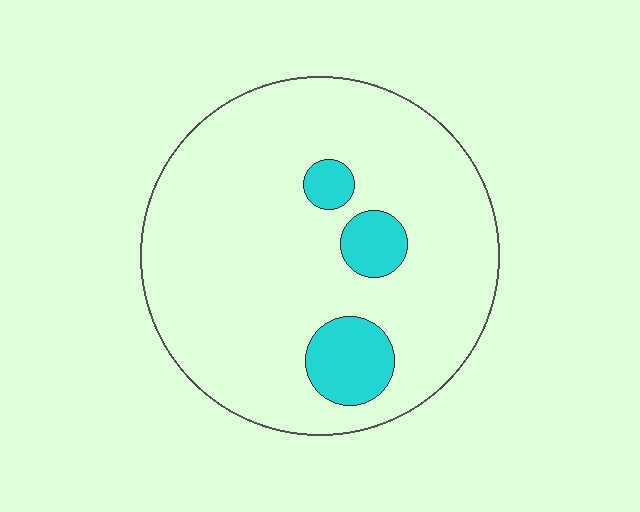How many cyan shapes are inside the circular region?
3.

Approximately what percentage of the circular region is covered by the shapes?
Approximately 10%.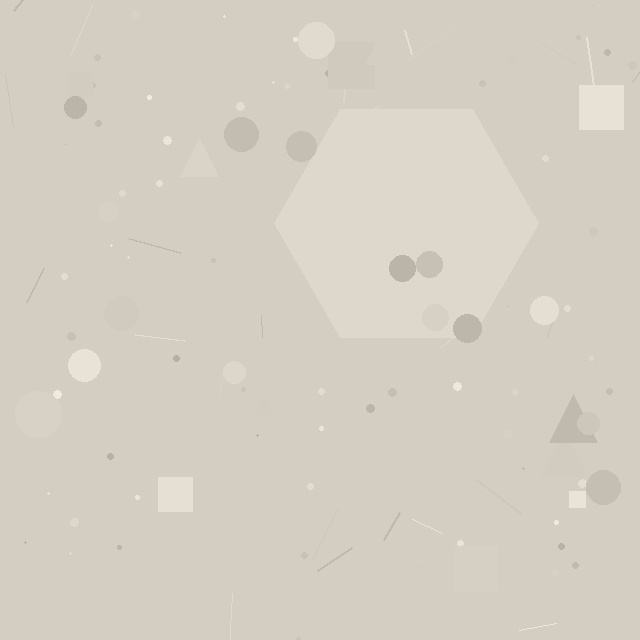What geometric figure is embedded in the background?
A hexagon is embedded in the background.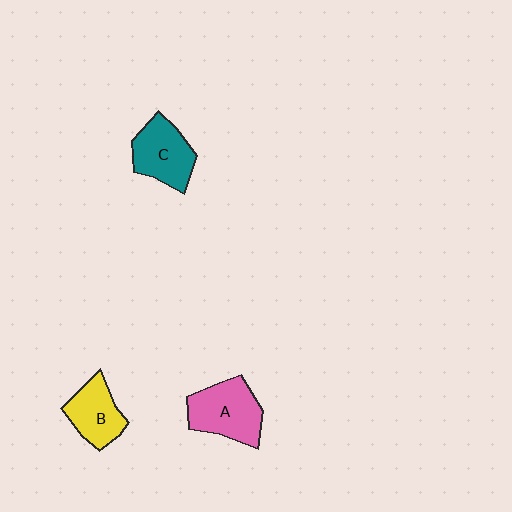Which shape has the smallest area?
Shape B (yellow).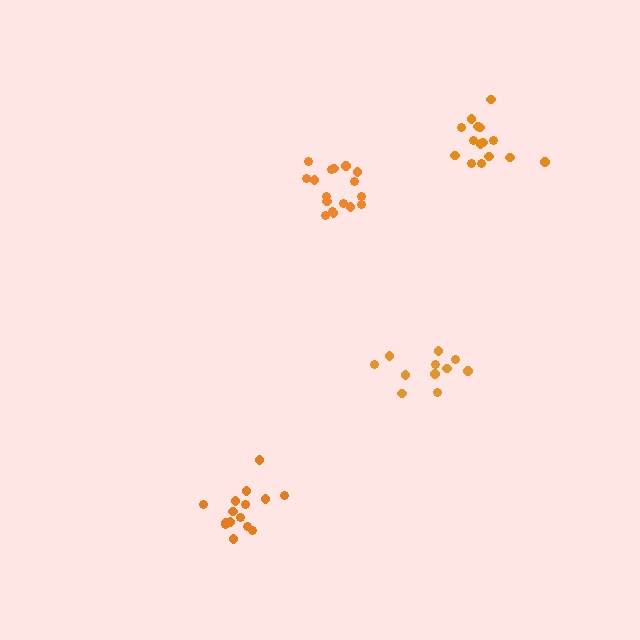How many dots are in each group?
Group 1: 11 dots, Group 2: 17 dots, Group 3: 15 dots, Group 4: 15 dots (58 total).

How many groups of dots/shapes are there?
There are 4 groups.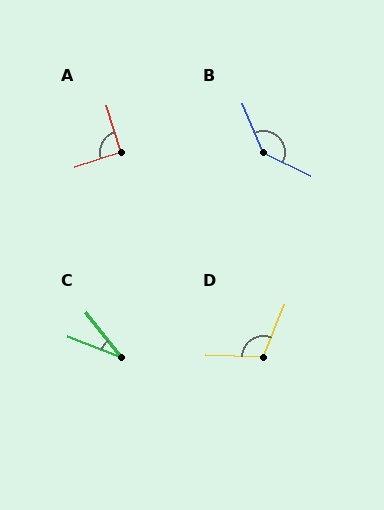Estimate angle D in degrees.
Approximately 110 degrees.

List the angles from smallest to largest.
C (31°), A (91°), D (110°), B (139°).